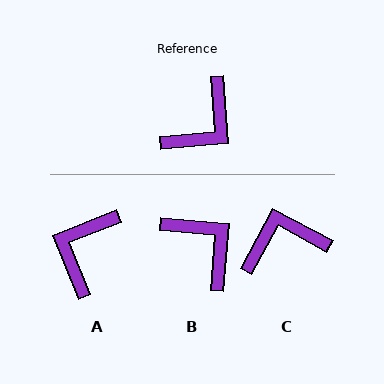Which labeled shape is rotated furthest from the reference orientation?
A, about 163 degrees away.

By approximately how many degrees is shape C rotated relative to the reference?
Approximately 147 degrees counter-clockwise.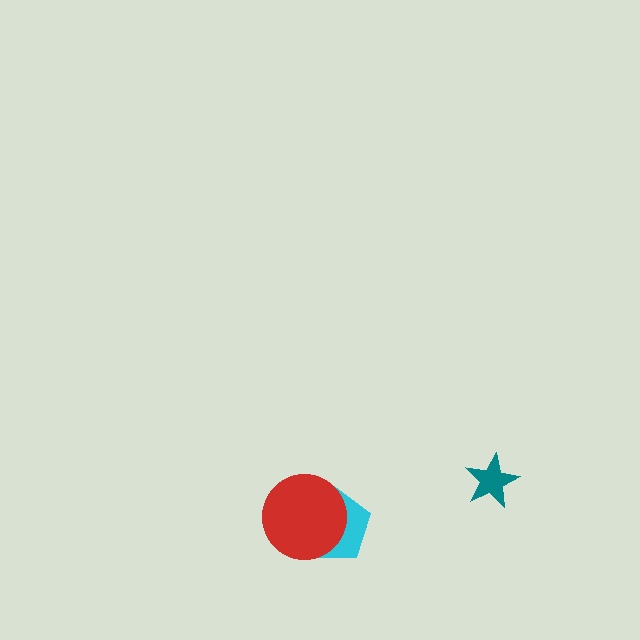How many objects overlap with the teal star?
0 objects overlap with the teal star.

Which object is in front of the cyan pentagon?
The red circle is in front of the cyan pentagon.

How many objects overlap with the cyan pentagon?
1 object overlaps with the cyan pentagon.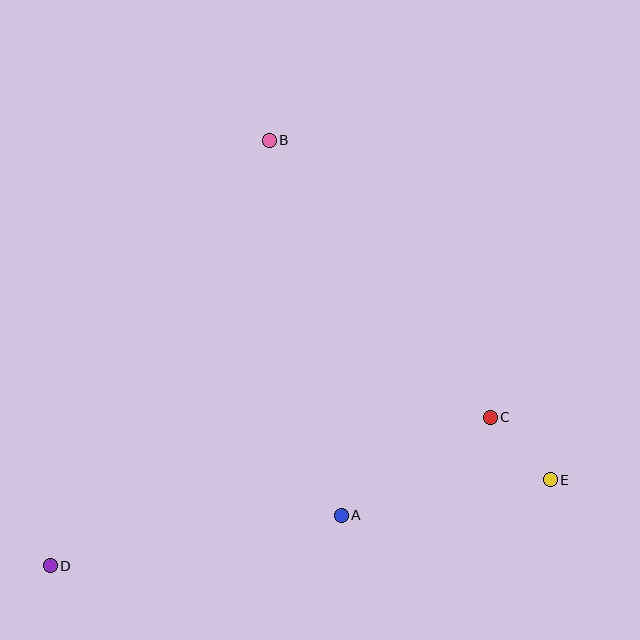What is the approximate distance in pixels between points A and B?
The distance between A and B is approximately 382 pixels.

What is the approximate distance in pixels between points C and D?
The distance between C and D is approximately 464 pixels.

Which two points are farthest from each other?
Points D and E are farthest from each other.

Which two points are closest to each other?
Points C and E are closest to each other.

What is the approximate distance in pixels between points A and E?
The distance between A and E is approximately 212 pixels.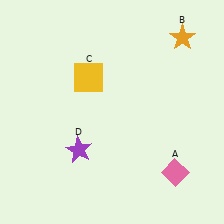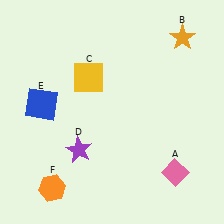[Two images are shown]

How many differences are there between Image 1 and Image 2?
There are 2 differences between the two images.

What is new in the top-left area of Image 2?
A blue square (E) was added in the top-left area of Image 2.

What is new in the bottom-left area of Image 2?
An orange hexagon (F) was added in the bottom-left area of Image 2.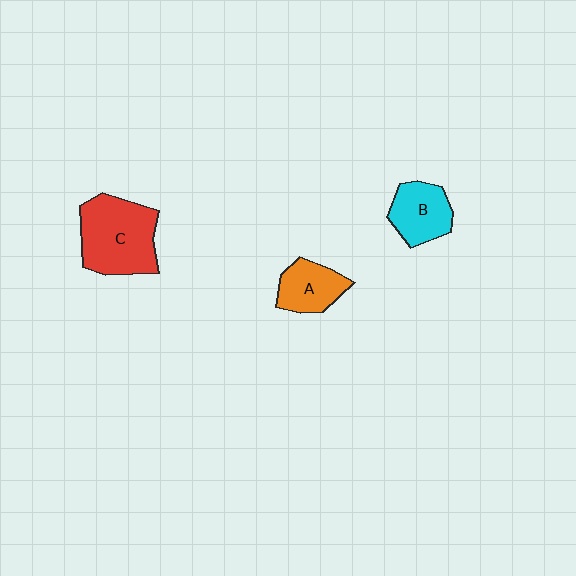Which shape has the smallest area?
Shape A (orange).